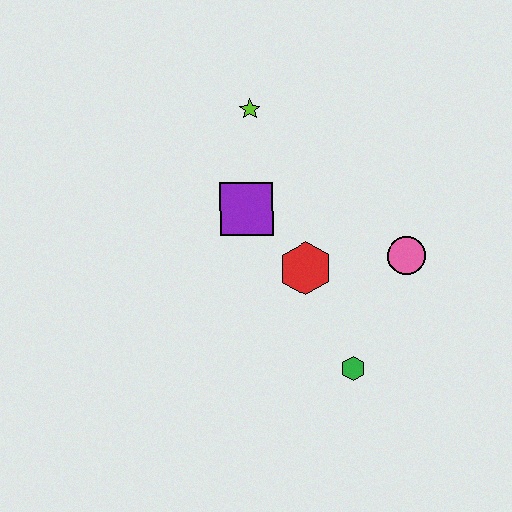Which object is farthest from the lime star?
The green hexagon is farthest from the lime star.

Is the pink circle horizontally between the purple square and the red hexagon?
No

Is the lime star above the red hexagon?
Yes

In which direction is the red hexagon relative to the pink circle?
The red hexagon is to the left of the pink circle.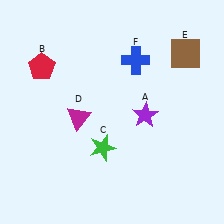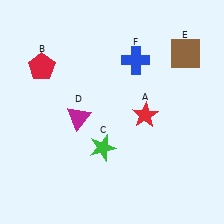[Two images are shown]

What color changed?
The star (A) changed from purple in Image 1 to red in Image 2.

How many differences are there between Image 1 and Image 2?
There is 1 difference between the two images.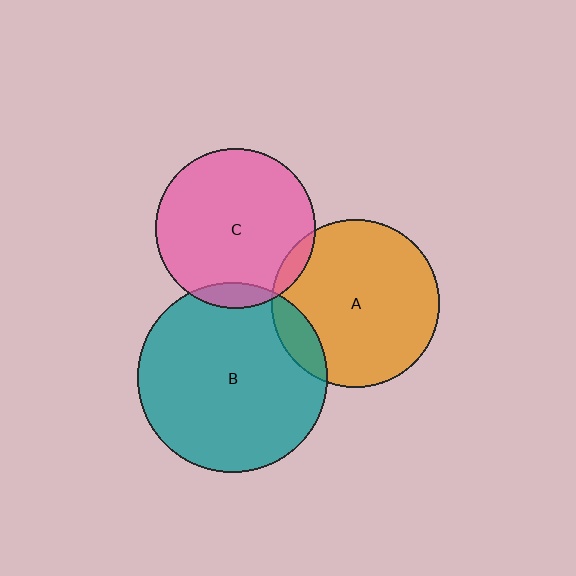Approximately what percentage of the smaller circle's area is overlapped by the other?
Approximately 10%.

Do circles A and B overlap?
Yes.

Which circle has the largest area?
Circle B (teal).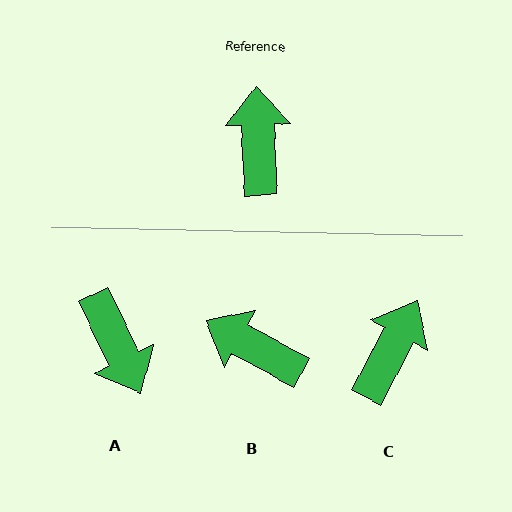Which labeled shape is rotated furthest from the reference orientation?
A, about 157 degrees away.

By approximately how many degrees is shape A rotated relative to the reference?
Approximately 157 degrees clockwise.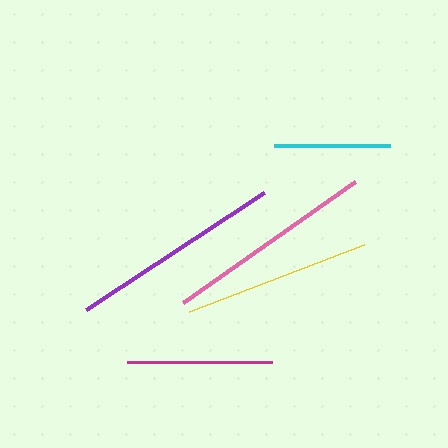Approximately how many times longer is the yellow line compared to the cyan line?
The yellow line is approximately 1.6 times the length of the cyan line.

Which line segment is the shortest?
The cyan line is the shortest at approximately 116 pixels.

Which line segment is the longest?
The purple line is the longest at approximately 213 pixels.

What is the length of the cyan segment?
The cyan segment is approximately 116 pixels long.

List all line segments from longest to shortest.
From longest to shortest: purple, pink, yellow, magenta, cyan.